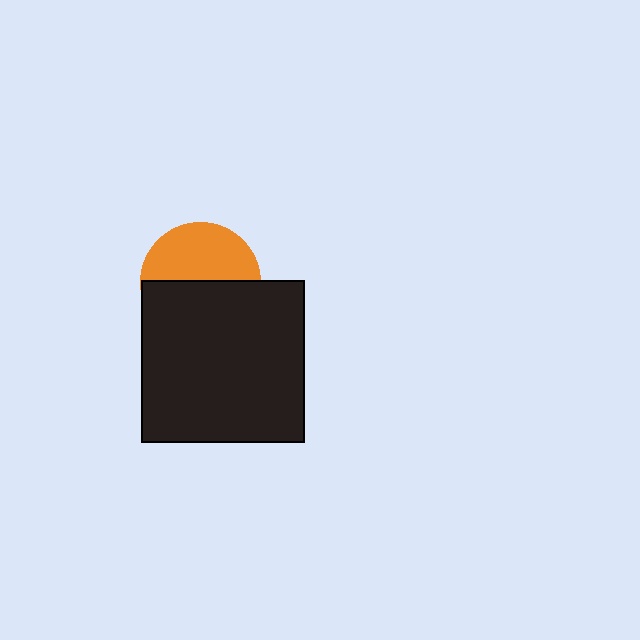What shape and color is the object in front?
The object in front is a black square.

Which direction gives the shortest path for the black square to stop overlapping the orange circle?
Moving down gives the shortest separation.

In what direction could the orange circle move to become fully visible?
The orange circle could move up. That would shift it out from behind the black square entirely.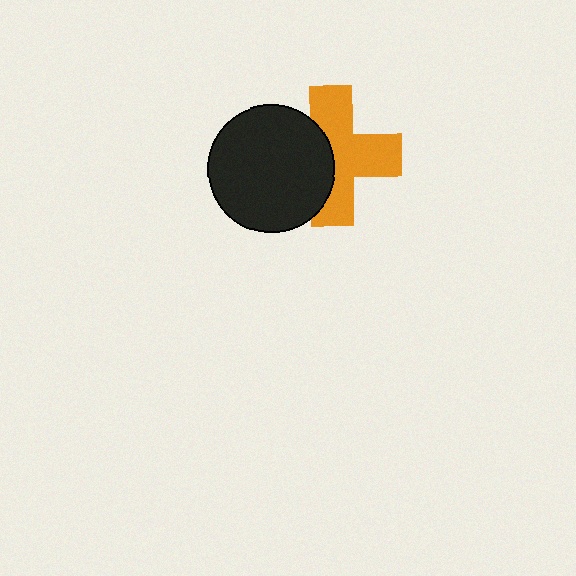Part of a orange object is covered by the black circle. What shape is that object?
It is a cross.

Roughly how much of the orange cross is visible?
About half of it is visible (roughly 63%).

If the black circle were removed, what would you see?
You would see the complete orange cross.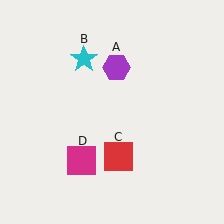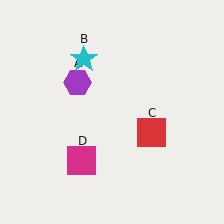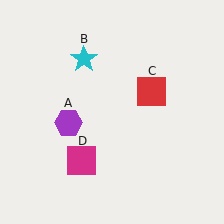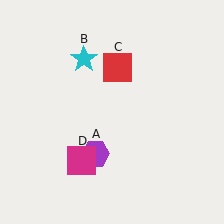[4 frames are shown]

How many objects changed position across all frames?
2 objects changed position: purple hexagon (object A), red square (object C).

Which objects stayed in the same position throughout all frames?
Cyan star (object B) and magenta square (object D) remained stationary.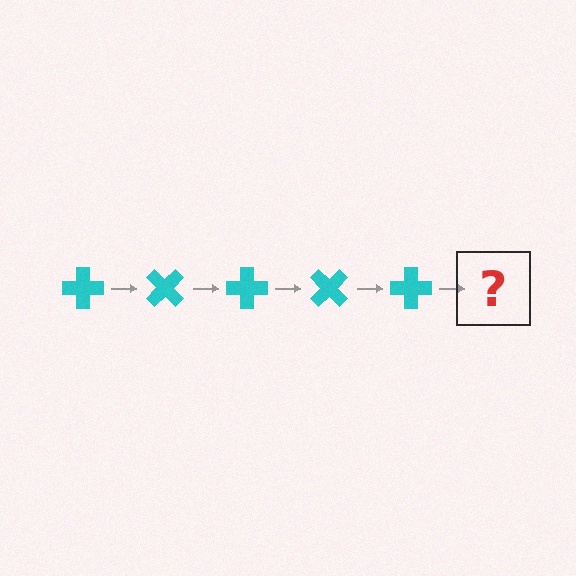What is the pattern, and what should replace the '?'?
The pattern is that the cross rotates 45 degrees each step. The '?' should be a cyan cross rotated 225 degrees.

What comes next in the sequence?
The next element should be a cyan cross rotated 225 degrees.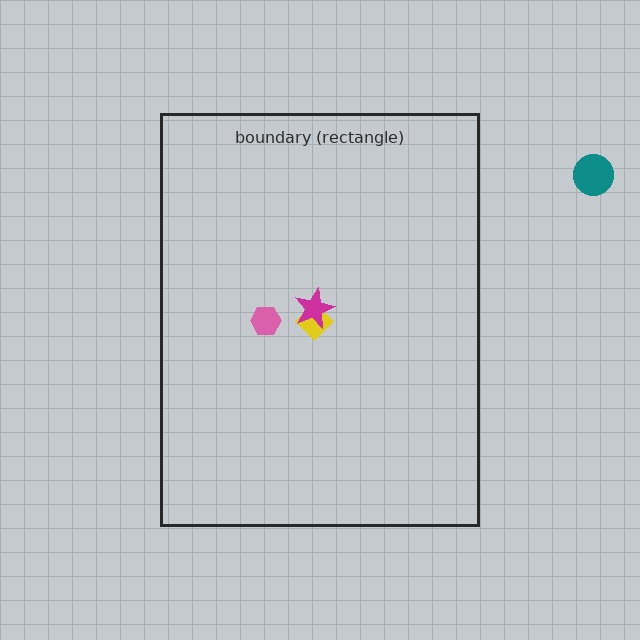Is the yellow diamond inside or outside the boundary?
Inside.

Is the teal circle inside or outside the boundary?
Outside.